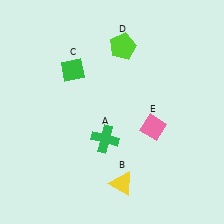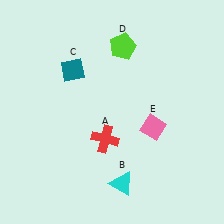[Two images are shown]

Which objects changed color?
A changed from green to red. B changed from yellow to cyan. C changed from green to teal.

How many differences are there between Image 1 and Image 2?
There are 3 differences between the two images.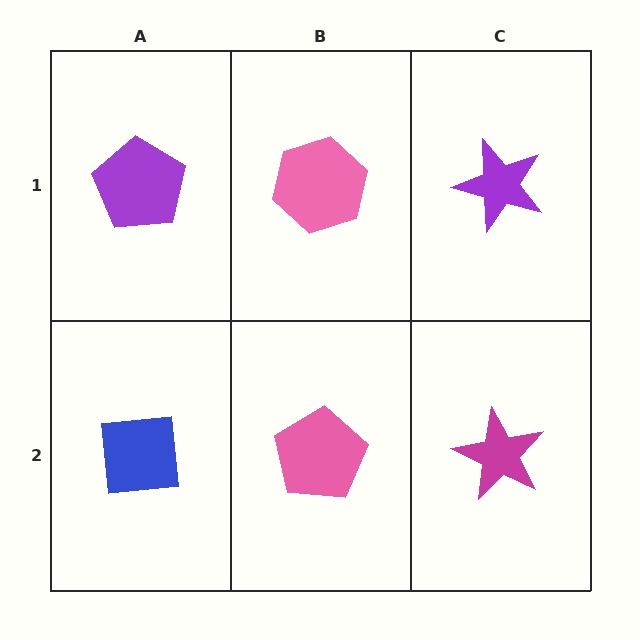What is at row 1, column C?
A purple star.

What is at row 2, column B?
A pink pentagon.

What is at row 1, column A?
A purple pentagon.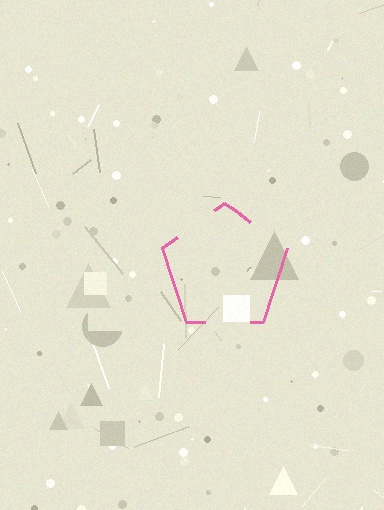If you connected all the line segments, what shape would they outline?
They would outline a pentagon.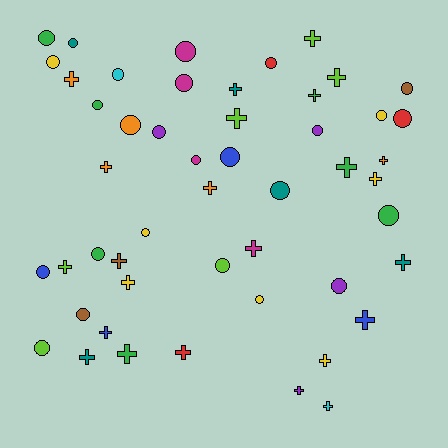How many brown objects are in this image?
There are 3 brown objects.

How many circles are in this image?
There are 26 circles.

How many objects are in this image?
There are 50 objects.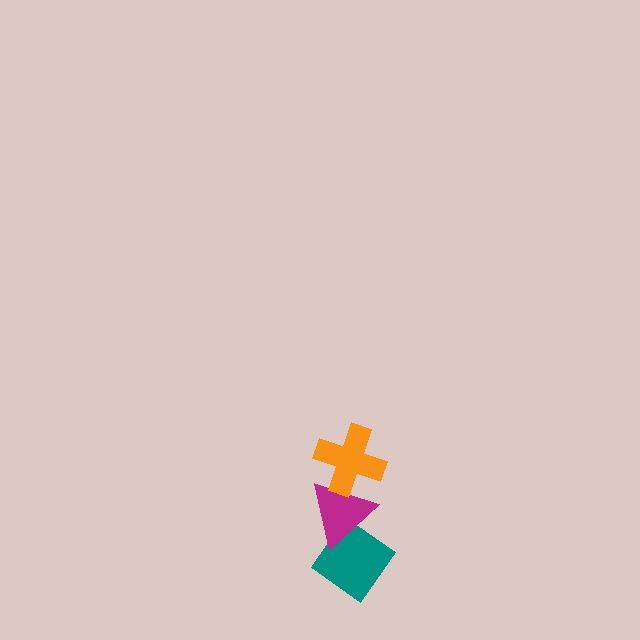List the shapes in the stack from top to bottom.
From top to bottom: the orange cross, the magenta triangle, the teal diamond.